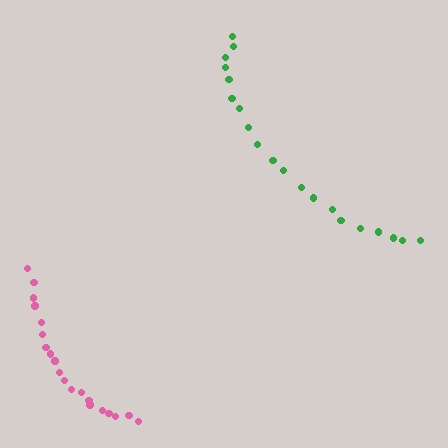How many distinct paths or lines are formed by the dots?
There are 2 distinct paths.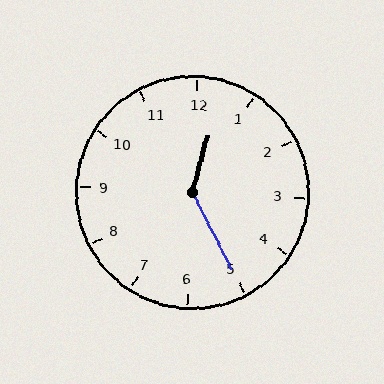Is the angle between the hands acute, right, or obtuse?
It is obtuse.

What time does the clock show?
12:25.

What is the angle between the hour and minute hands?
Approximately 138 degrees.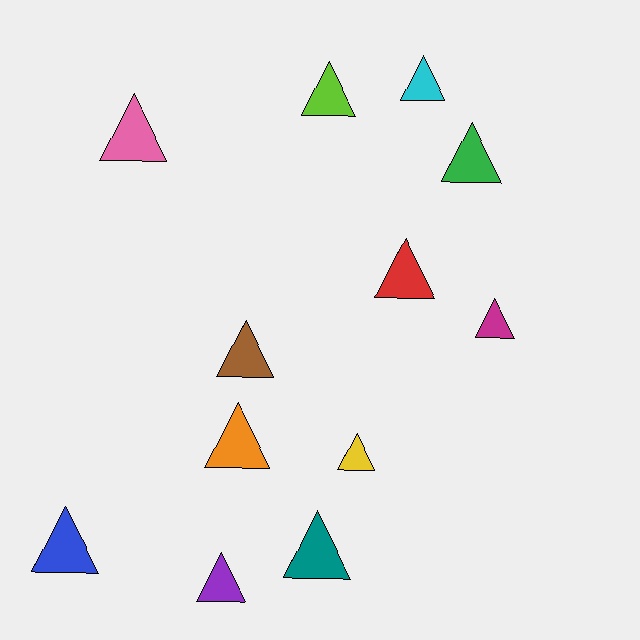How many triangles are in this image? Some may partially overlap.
There are 12 triangles.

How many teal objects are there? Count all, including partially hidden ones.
There is 1 teal object.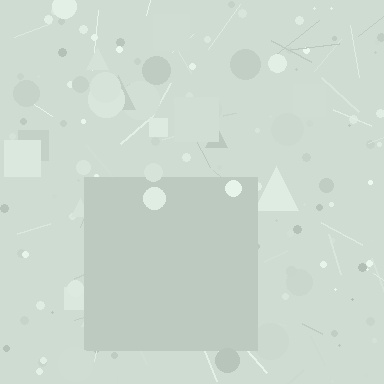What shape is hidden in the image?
A square is hidden in the image.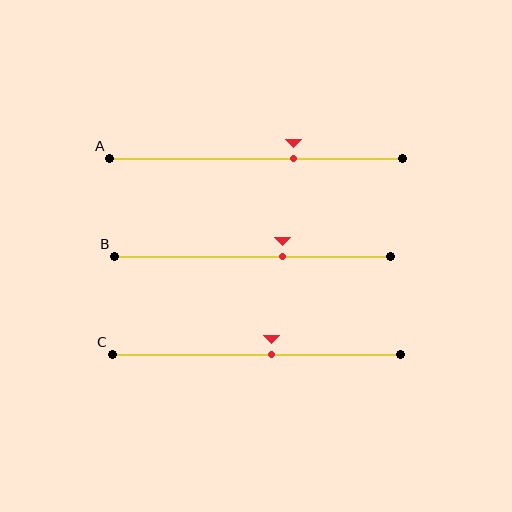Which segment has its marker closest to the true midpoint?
Segment C has its marker closest to the true midpoint.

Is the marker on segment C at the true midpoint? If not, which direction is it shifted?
No, the marker on segment C is shifted to the right by about 6% of the segment length.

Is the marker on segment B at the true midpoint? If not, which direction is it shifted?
No, the marker on segment B is shifted to the right by about 11% of the segment length.